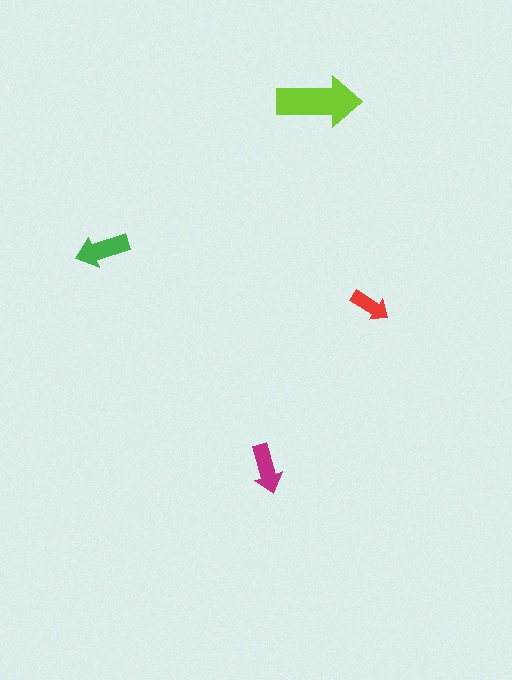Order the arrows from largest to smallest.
the lime one, the green one, the magenta one, the red one.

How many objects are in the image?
There are 4 objects in the image.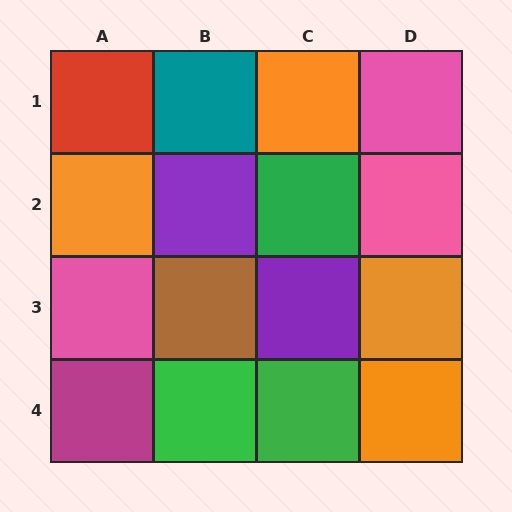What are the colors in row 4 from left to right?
Magenta, green, green, orange.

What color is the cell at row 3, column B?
Brown.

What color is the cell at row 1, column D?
Pink.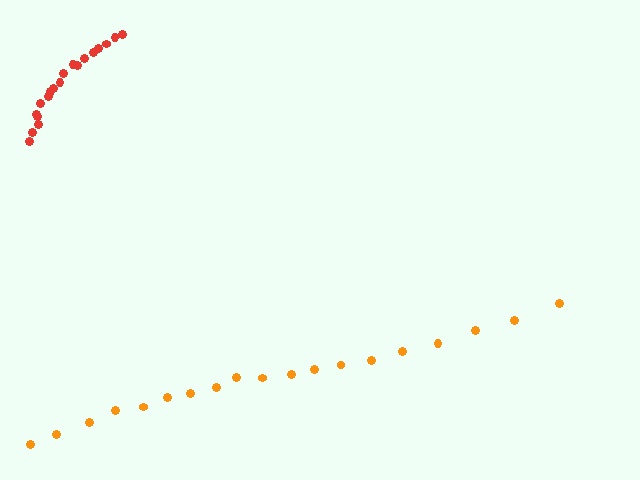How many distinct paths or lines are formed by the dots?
There are 2 distinct paths.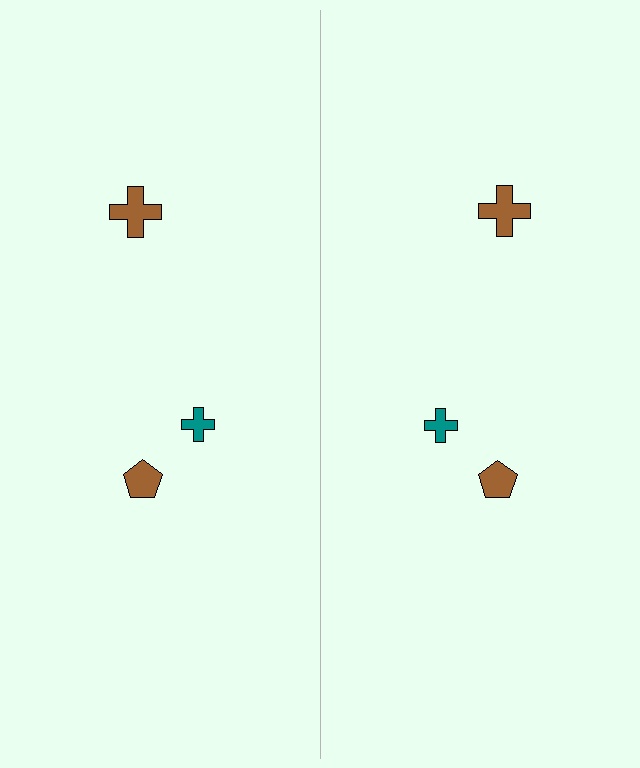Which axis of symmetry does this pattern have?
The pattern has a vertical axis of symmetry running through the center of the image.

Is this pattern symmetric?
Yes, this pattern has bilateral (reflection) symmetry.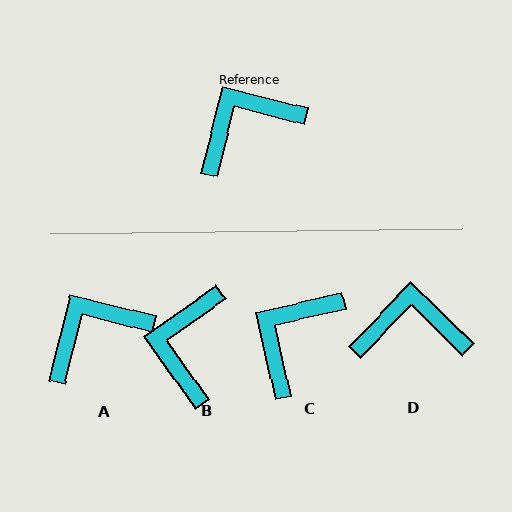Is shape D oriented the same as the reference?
No, it is off by about 30 degrees.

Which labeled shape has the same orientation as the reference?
A.